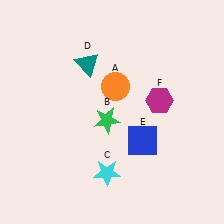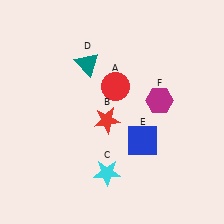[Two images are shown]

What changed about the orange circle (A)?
In Image 1, A is orange. In Image 2, it changed to red.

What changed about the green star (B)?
In Image 1, B is green. In Image 2, it changed to red.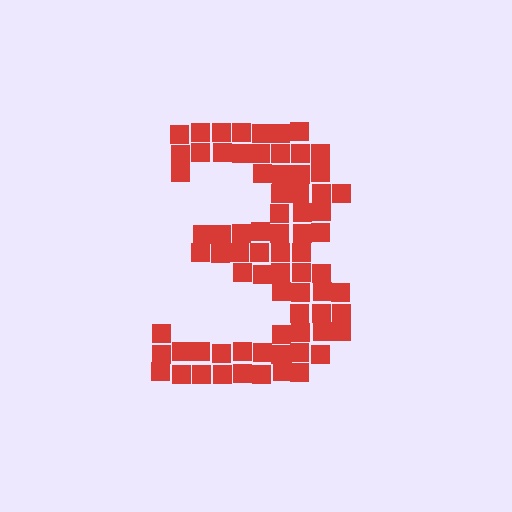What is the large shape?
The large shape is the digit 3.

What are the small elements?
The small elements are squares.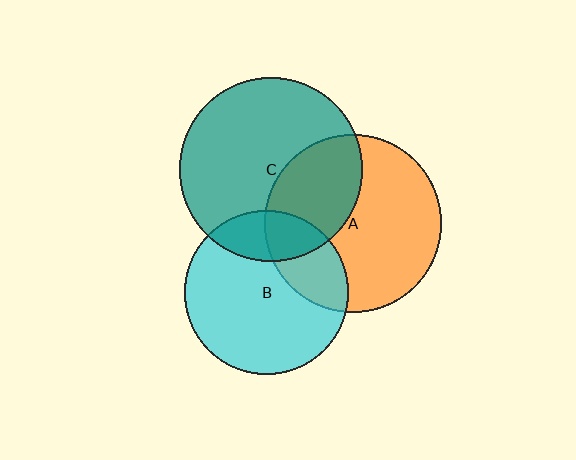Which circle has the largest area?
Circle C (teal).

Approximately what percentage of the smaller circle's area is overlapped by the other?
Approximately 20%.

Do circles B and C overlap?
Yes.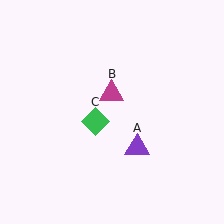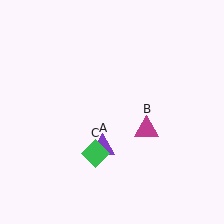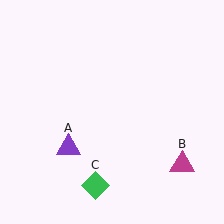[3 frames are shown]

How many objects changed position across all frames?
3 objects changed position: purple triangle (object A), magenta triangle (object B), green diamond (object C).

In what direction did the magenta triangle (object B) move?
The magenta triangle (object B) moved down and to the right.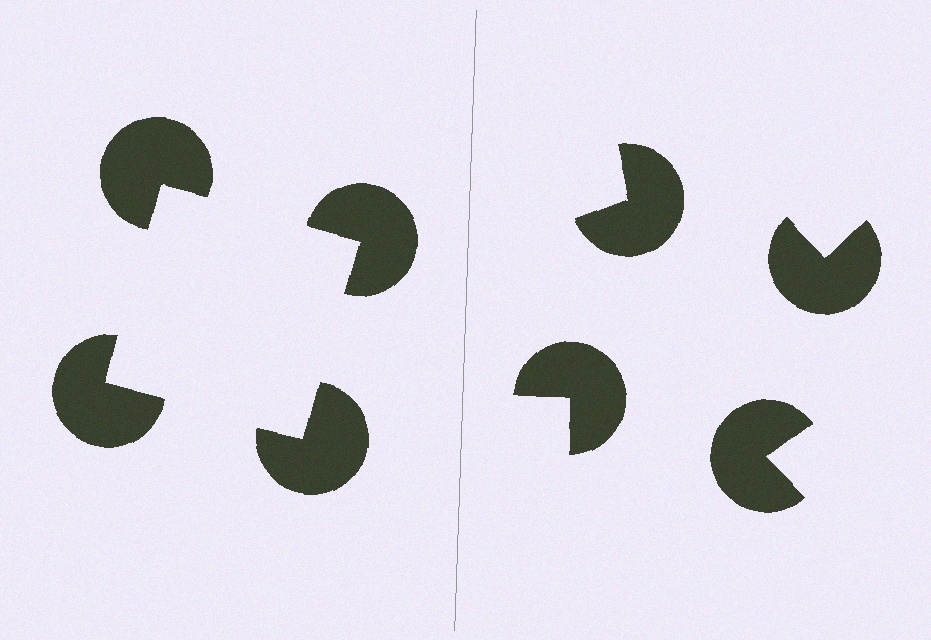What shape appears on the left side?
An illusory square.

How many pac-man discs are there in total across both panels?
8 — 4 on each side.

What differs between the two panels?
The pac-man discs are positioned identically on both sides; only the wedge orientations differ. On the left they align to a square; on the right they are misaligned.